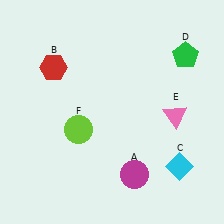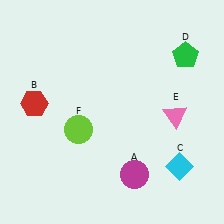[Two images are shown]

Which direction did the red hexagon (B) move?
The red hexagon (B) moved down.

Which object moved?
The red hexagon (B) moved down.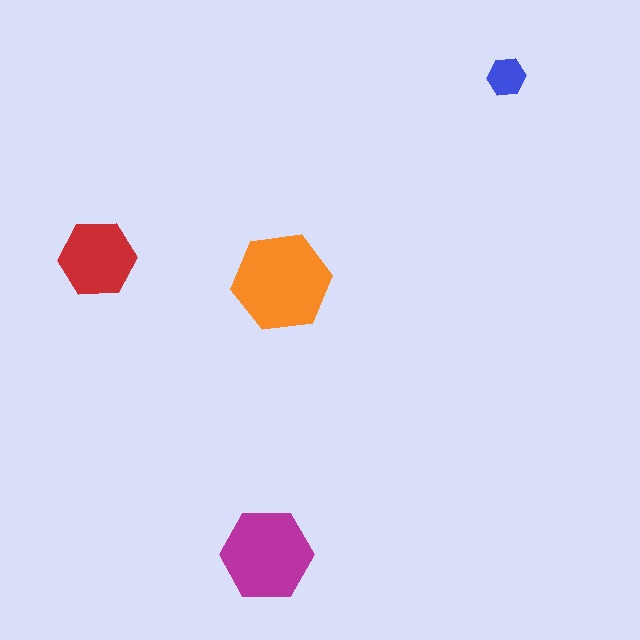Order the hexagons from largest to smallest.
the orange one, the magenta one, the red one, the blue one.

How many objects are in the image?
There are 4 objects in the image.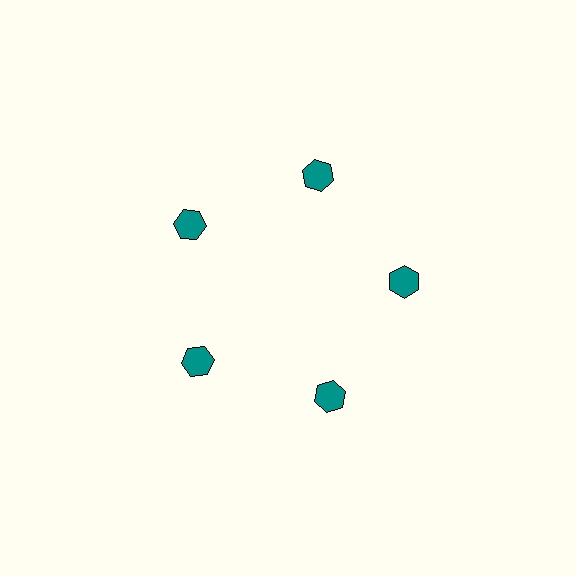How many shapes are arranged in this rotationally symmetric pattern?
There are 5 shapes, arranged in 5 groups of 1.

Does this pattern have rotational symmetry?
Yes, this pattern has 5-fold rotational symmetry. It looks the same after rotating 72 degrees around the center.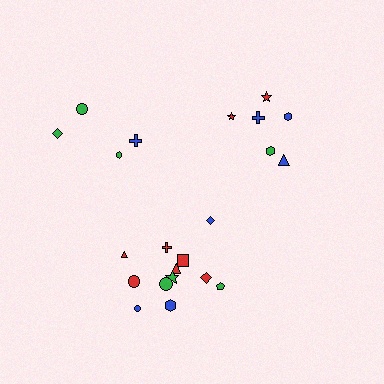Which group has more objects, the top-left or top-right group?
The top-right group.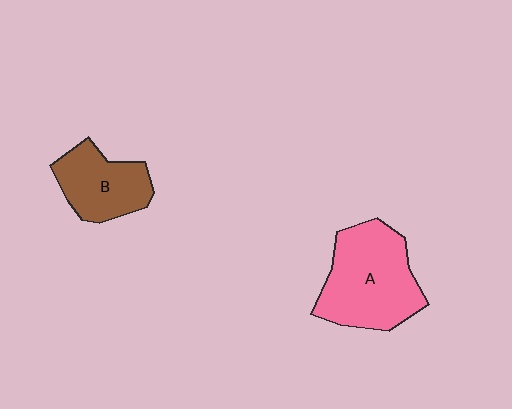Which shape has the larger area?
Shape A (pink).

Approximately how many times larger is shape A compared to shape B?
Approximately 1.6 times.